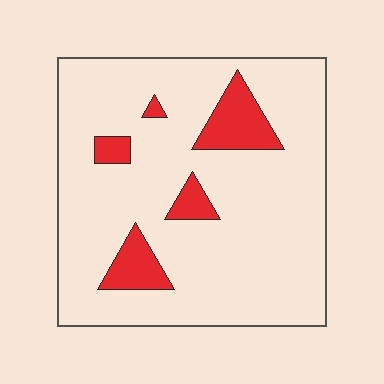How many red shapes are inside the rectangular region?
5.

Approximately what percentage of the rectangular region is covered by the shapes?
Approximately 15%.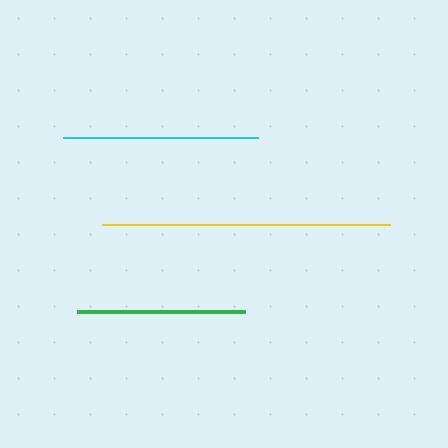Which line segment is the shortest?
The green line is the shortest at approximately 168 pixels.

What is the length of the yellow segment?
The yellow segment is approximately 288 pixels long.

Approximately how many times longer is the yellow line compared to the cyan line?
The yellow line is approximately 1.5 times the length of the cyan line.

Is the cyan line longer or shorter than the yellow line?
The yellow line is longer than the cyan line.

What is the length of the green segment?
The green segment is approximately 168 pixels long.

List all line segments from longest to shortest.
From longest to shortest: yellow, cyan, green.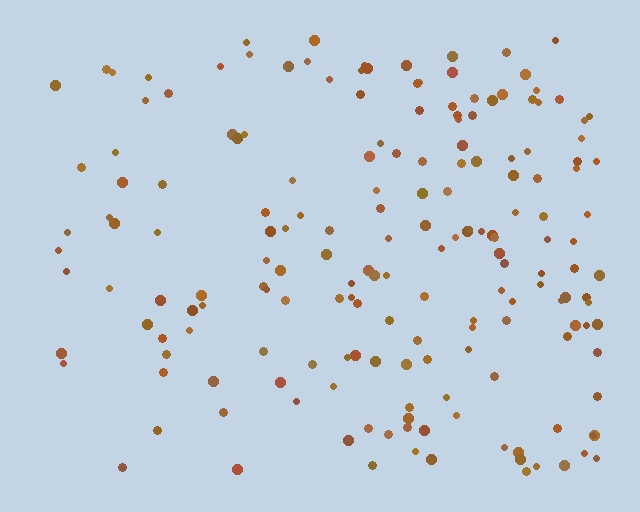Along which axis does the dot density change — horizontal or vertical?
Horizontal.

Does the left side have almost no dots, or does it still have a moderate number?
Still a moderate number, just noticeably fewer than the right.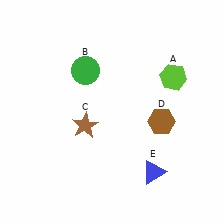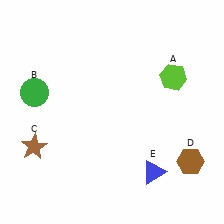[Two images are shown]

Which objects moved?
The objects that moved are: the green circle (B), the brown star (C), the brown hexagon (D).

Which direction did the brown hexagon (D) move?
The brown hexagon (D) moved down.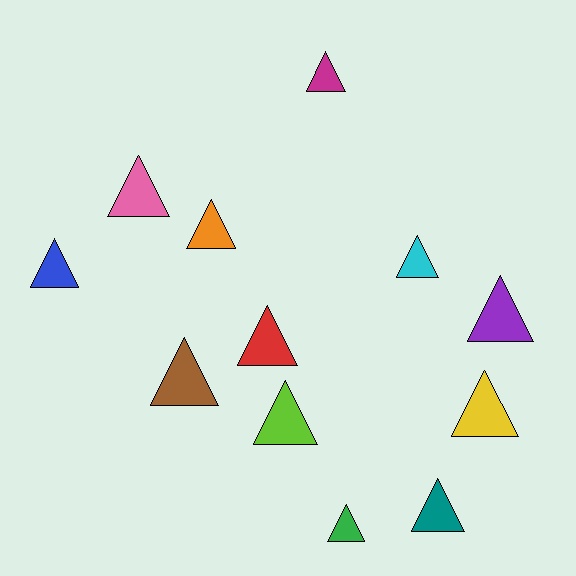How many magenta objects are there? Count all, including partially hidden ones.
There is 1 magenta object.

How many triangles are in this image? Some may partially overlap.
There are 12 triangles.